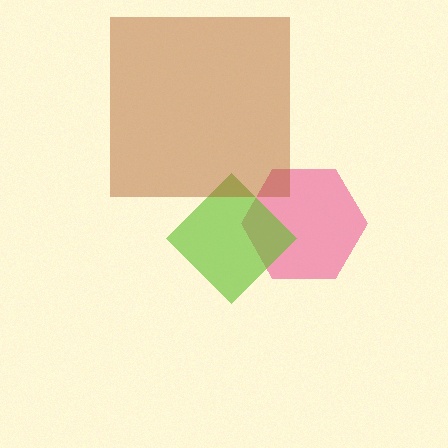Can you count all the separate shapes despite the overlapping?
Yes, there are 3 separate shapes.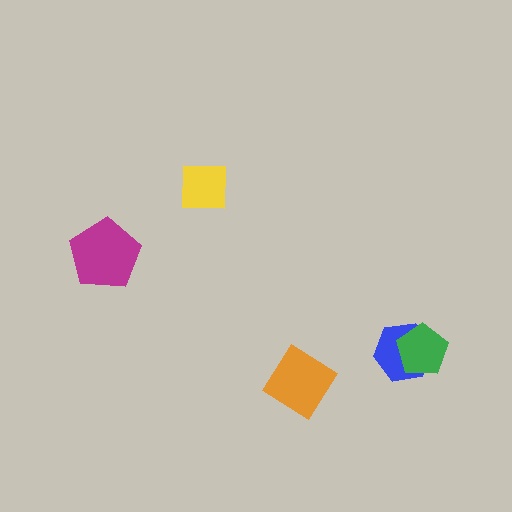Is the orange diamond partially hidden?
No, no other shape covers it.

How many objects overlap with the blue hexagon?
1 object overlaps with the blue hexagon.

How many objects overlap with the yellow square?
0 objects overlap with the yellow square.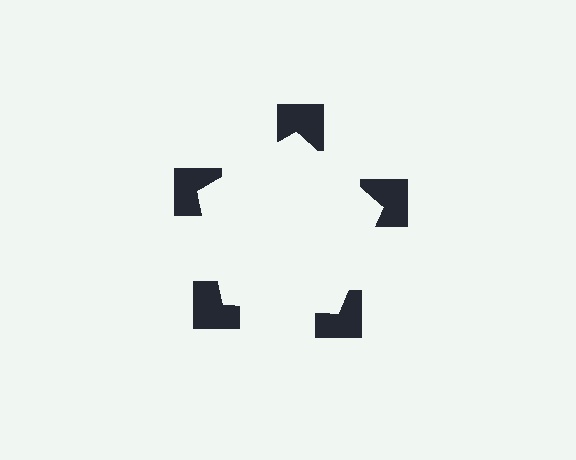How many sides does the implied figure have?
5 sides.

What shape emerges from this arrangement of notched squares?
An illusory pentagon — its edges are inferred from the aligned wedge cuts in the notched squares, not physically drawn.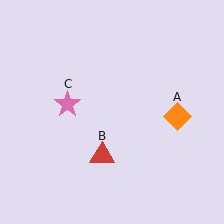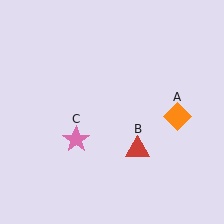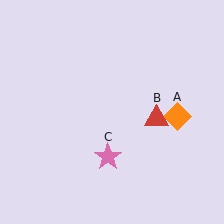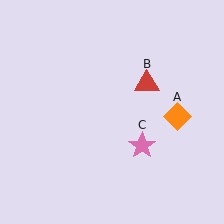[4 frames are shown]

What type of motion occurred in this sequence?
The red triangle (object B), pink star (object C) rotated counterclockwise around the center of the scene.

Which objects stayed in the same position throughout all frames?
Orange diamond (object A) remained stationary.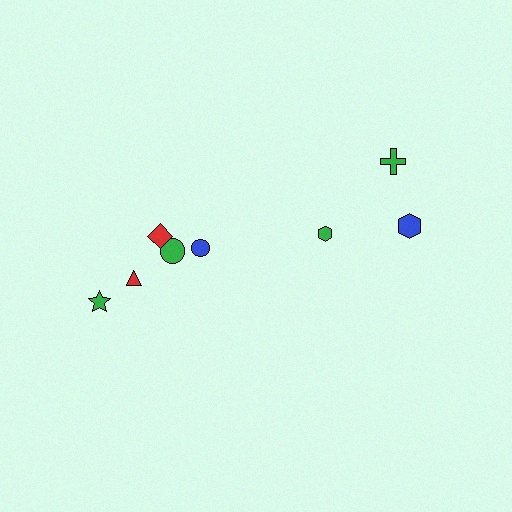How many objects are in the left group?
There are 5 objects.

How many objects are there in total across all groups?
There are 8 objects.